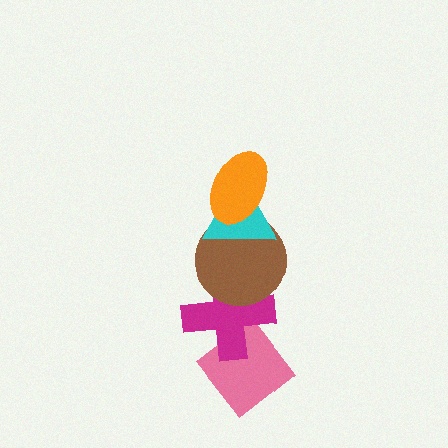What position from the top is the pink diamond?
The pink diamond is 5th from the top.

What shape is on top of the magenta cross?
The brown circle is on top of the magenta cross.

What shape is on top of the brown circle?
The cyan triangle is on top of the brown circle.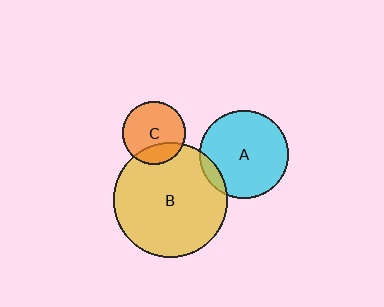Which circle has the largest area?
Circle B (yellow).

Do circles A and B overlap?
Yes.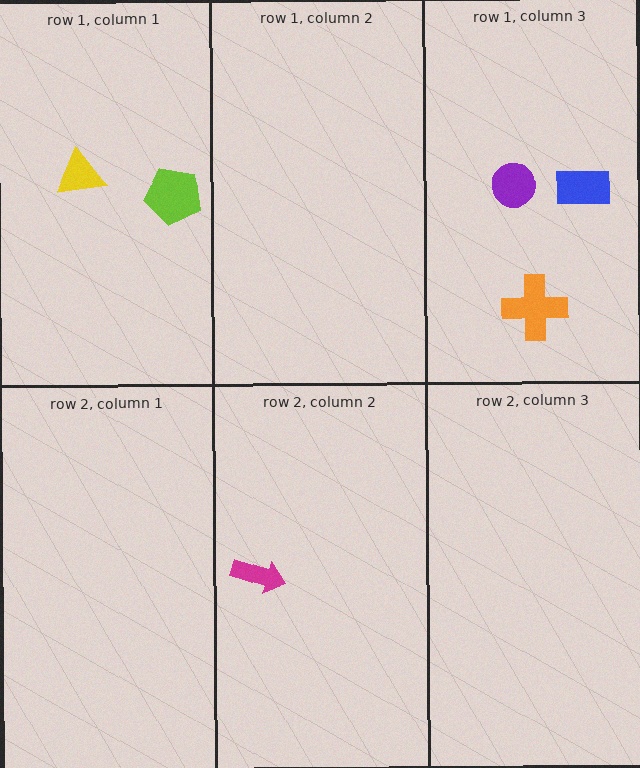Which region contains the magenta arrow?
The row 2, column 2 region.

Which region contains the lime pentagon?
The row 1, column 1 region.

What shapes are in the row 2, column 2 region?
The magenta arrow.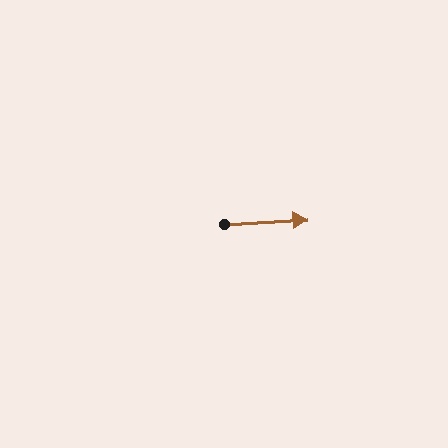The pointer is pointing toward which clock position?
Roughly 3 o'clock.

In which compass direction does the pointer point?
East.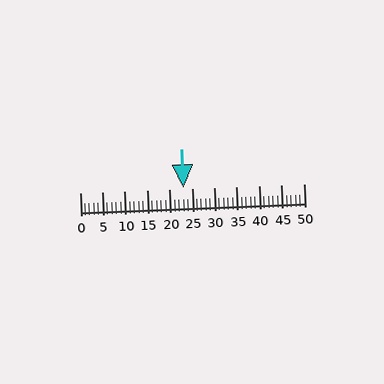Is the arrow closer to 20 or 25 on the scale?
The arrow is closer to 25.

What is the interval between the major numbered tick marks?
The major tick marks are spaced 5 units apart.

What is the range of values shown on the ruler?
The ruler shows values from 0 to 50.